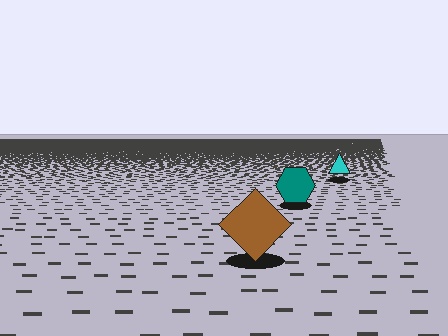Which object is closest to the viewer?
The brown diamond is closest. The texture marks near it are larger and more spread out.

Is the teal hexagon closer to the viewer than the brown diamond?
No. The brown diamond is closer — you can tell from the texture gradient: the ground texture is coarser near it.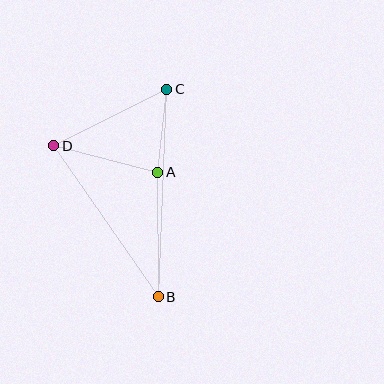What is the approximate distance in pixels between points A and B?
The distance between A and B is approximately 124 pixels.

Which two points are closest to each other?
Points A and C are closest to each other.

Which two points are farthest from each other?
Points B and C are farthest from each other.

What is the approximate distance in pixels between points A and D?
The distance between A and D is approximately 107 pixels.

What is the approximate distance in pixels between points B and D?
The distance between B and D is approximately 183 pixels.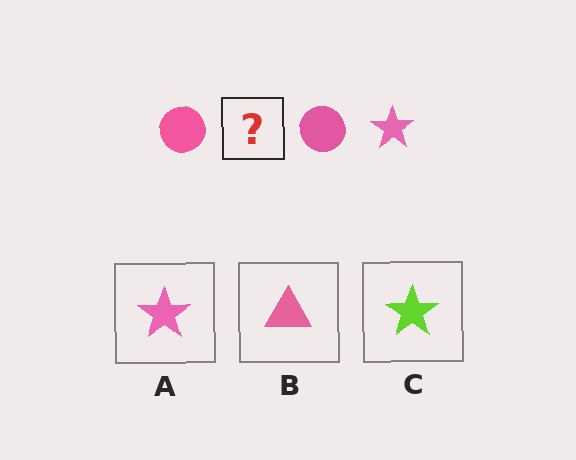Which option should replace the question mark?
Option A.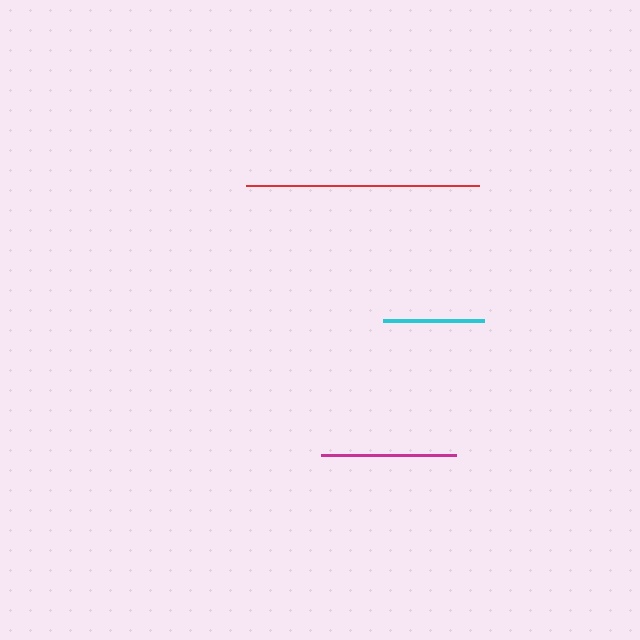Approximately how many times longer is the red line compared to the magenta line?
The red line is approximately 1.7 times the length of the magenta line.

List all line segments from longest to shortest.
From longest to shortest: red, magenta, cyan.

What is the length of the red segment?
The red segment is approximately 233 pixels long.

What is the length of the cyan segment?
The cyan segment is approximately 101 pixels long.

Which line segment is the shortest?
The cyan line is the shortest at approximately 101 pixels.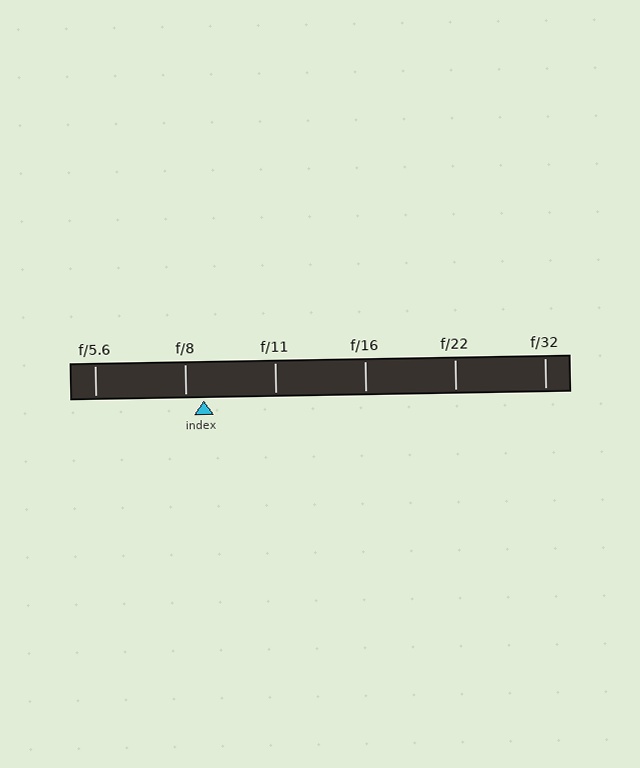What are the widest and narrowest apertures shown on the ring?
The widest aperture shown is f/5.6 and the narrowest is f/32.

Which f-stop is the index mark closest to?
The index mark is closest to f/8.